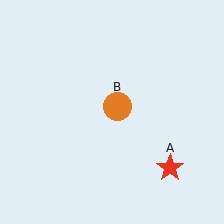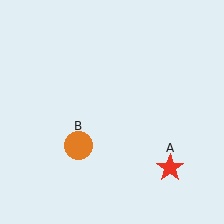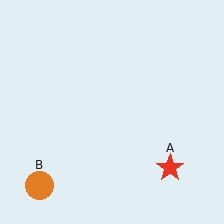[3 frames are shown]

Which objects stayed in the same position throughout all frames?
Red star (object A) remained stationary.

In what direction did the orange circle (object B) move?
The orange circle (object B) moved down and to the left.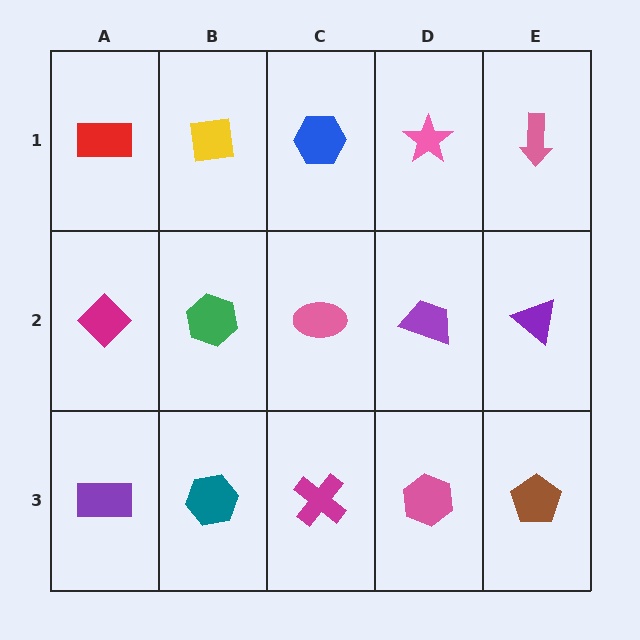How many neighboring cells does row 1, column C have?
3.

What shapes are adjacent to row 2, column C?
A blue hexagon (row 1, column C), a magenta cross (row 3, column C), a green hexagon (row 2, column B), a purple trapezoid (row 2, column D).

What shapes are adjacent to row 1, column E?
A purple triangle (row 2, column E), a pink star (row 1, column D).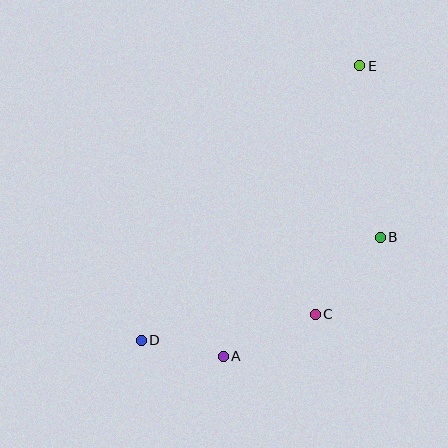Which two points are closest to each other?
Points A and D are closest to each other.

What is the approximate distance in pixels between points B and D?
The distance between B and D is approximately 260 pixels.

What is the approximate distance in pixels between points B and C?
The distance between B and C is approximately 100 pixels.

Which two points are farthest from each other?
Points D and E are farthest from each other.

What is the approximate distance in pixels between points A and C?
The distance between A and C is approximately 101 pixels.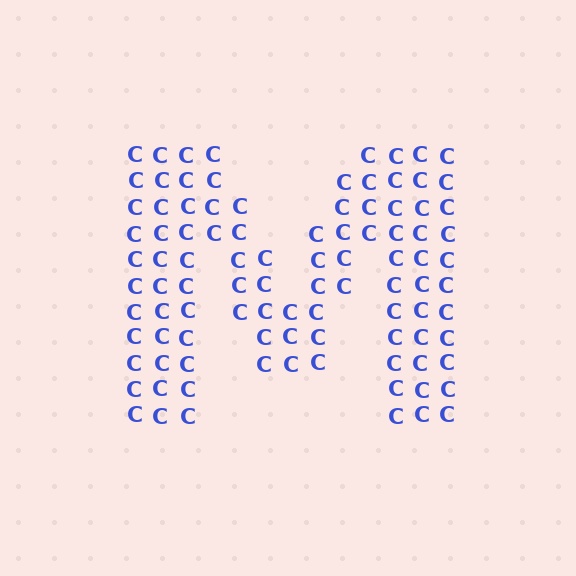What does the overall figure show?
The overall figure shows the letter M.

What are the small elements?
The small elements are letter C's.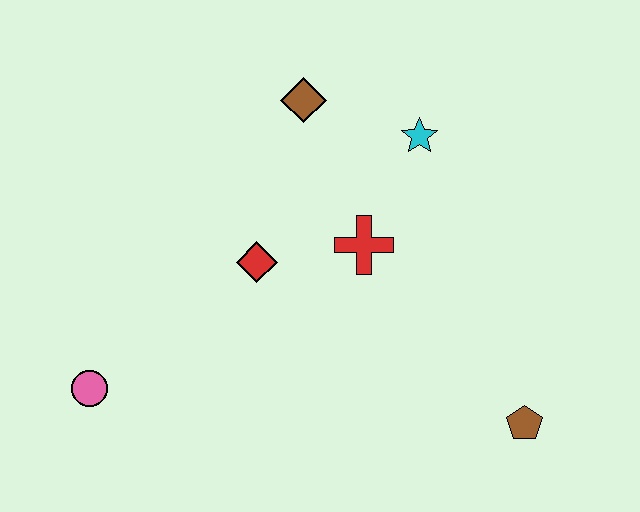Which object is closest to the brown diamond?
The cyan star is closest to the brown diamond.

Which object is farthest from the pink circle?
The brown pentagon is farthest from the pink circle.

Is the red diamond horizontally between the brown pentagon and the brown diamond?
No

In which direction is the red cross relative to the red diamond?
The red cross is to the right of the red diamond.